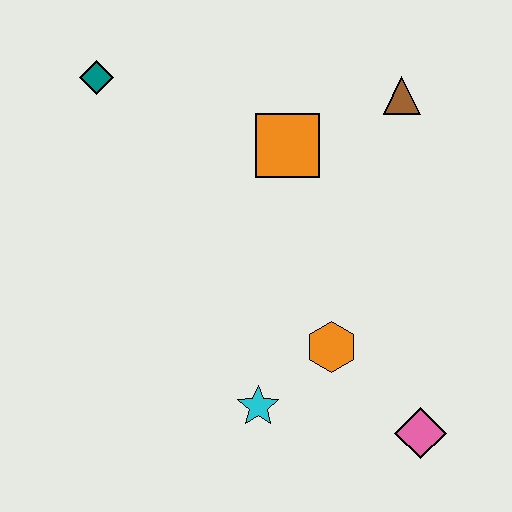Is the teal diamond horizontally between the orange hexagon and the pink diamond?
No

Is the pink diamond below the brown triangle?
Yes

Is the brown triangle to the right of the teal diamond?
Yes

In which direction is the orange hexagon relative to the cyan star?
The orange hexagon is to the right of the cyan star.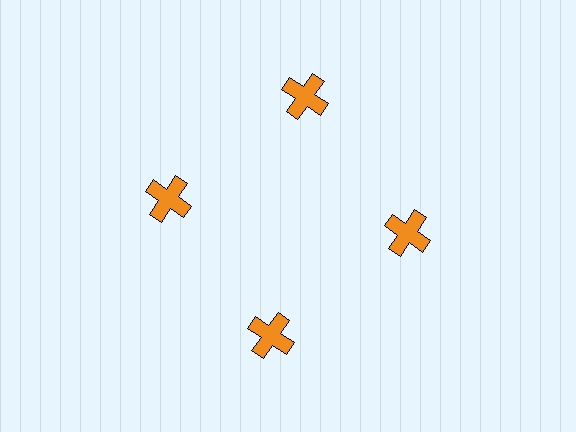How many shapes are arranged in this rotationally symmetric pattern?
There are 4 shapes, arranged in 4 groups of 1.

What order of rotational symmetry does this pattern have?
This pattern has 4-fold rotational symmetry.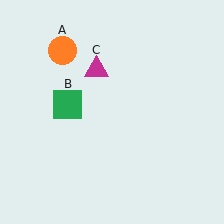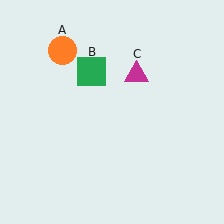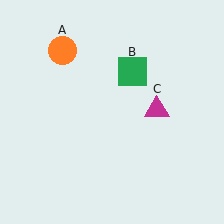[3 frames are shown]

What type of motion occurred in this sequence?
The green square (object B), magenta triangle (object C) rotated clockwise around the center of the scene.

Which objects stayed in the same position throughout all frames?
Orange circle (object A) remained stationary.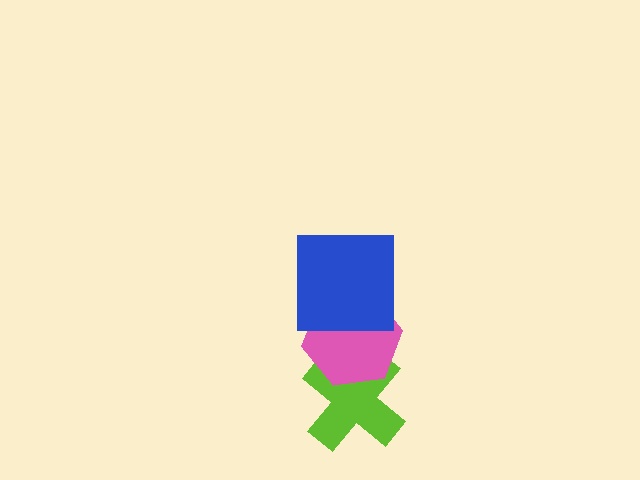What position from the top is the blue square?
The blue square is 1st from the top.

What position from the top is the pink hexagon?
The pink hexagon is 2nd from the top.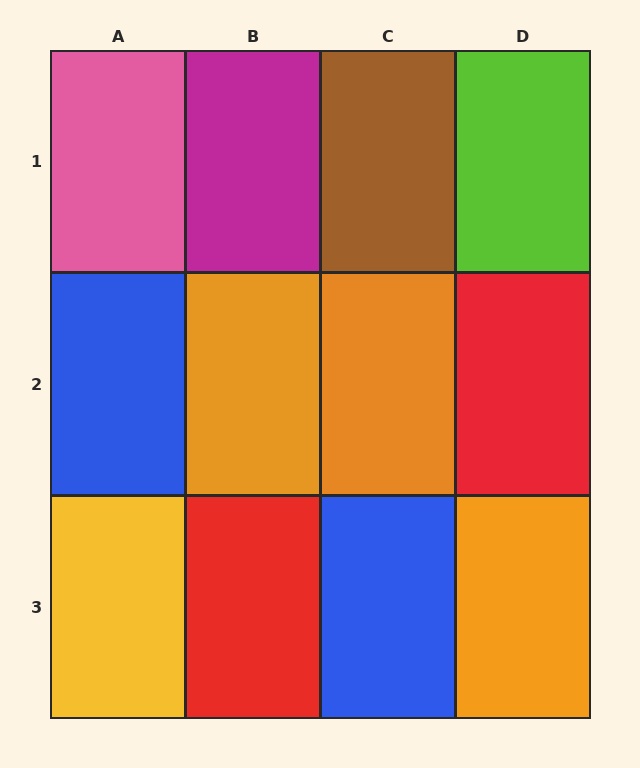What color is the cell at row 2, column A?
Blue.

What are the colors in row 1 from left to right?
Pink, magenta, brown, lime.